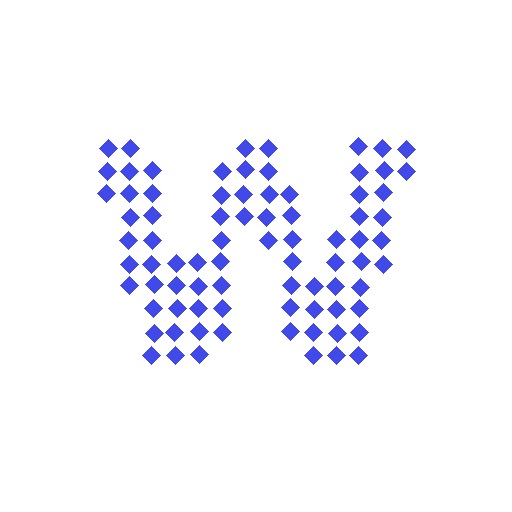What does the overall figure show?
The overall figure shows the letter W.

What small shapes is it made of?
It is made of small diamonds.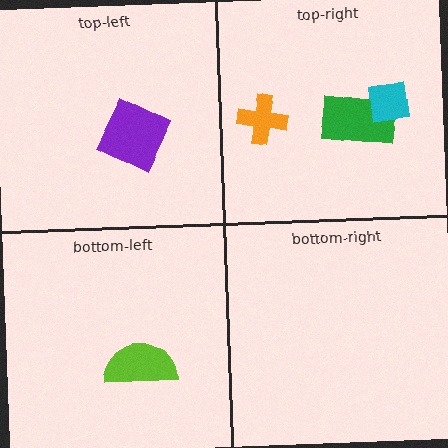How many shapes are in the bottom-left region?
1.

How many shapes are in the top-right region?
3.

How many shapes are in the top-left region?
1.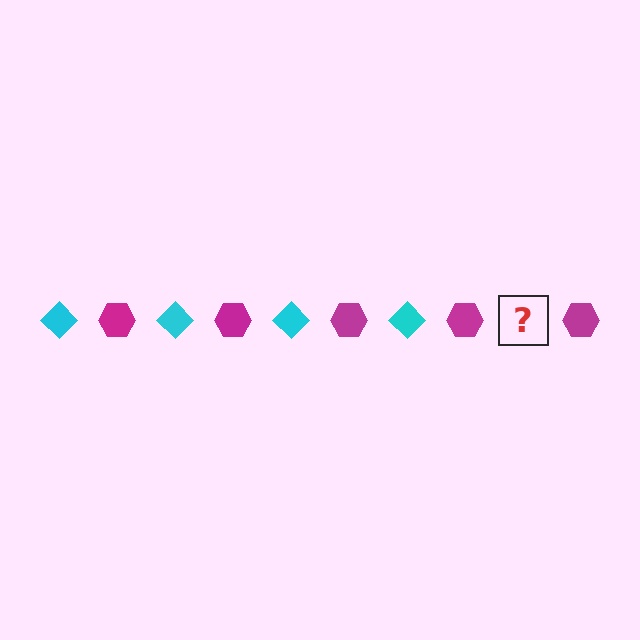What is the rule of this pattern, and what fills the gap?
The rule is that the pattern alternates between cyan diamond and magenta hexagon. The gap should be filled with a cyan diamond.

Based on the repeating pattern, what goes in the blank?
The blank should be a cyan diamond.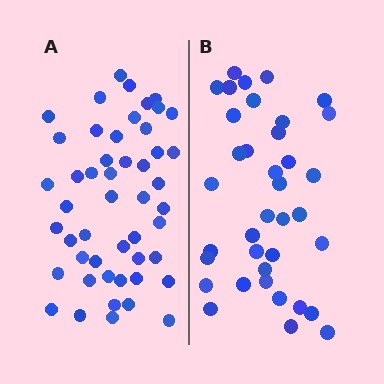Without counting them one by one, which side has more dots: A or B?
Region A (the left region) has more dots.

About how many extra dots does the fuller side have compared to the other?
Region A has roughly 12 or so more dots than region B.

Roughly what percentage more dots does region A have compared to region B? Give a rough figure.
About 30% more.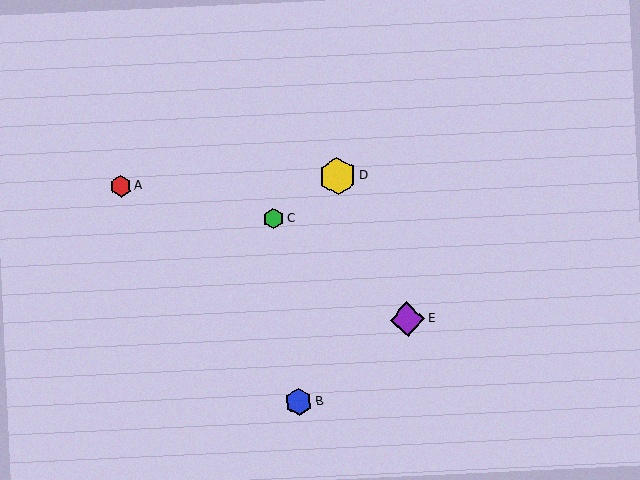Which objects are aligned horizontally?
Objects A, D are aligned horizontally.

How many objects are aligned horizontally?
2 objects (A, D) are aligned horizontally.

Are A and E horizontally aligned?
No, A is at y≈186 and E is at y≈319.